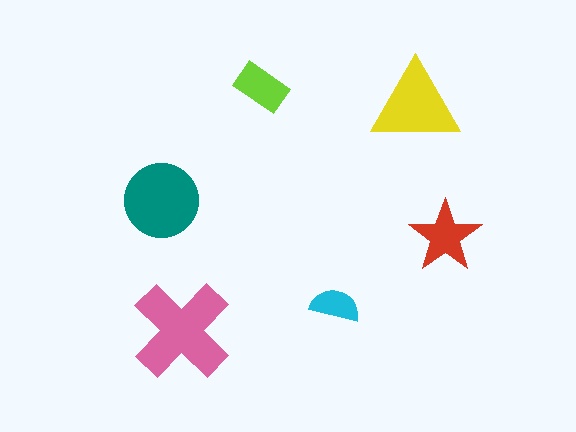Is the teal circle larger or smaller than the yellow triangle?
Larger.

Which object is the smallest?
The cyan semicircle.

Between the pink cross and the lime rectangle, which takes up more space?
The pink cross.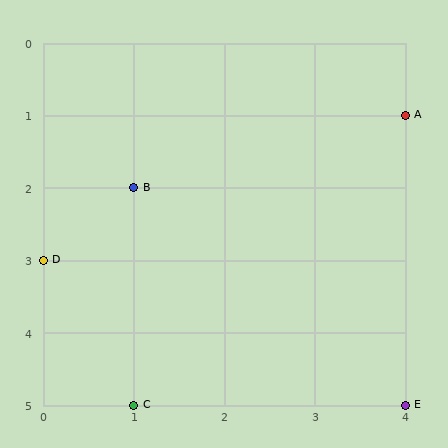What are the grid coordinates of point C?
Point C is at grid coordinates (1, 5).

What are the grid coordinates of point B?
Point B is at grid coordinates (1, 2).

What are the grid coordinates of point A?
Point A is at grid coordinates (4, 1).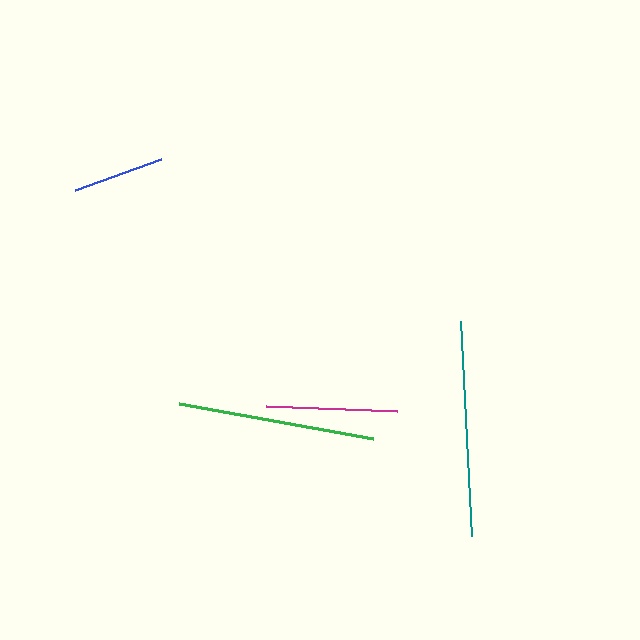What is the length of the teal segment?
The teal segment is approximately 216 pixels long.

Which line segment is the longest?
The teal line is the longest at approximately 216 pixels.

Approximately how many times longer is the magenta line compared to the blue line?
The magenta line is approximately 1.4 times the length of the blue line.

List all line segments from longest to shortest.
From longest to shortest: teal, green, magenta, blue.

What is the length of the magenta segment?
The magenta segment is approximately 132 pixels long.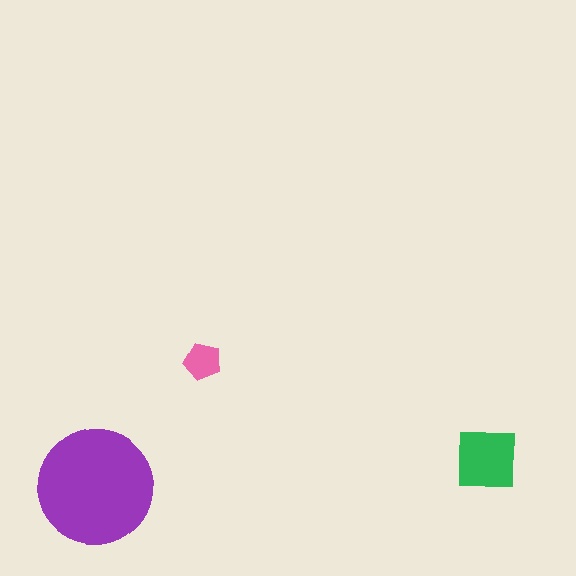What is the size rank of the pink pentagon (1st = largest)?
3rd.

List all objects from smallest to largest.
The pink pentagon, the green square, the purple circle.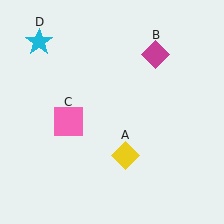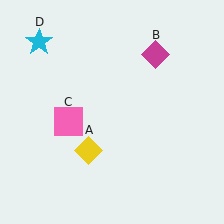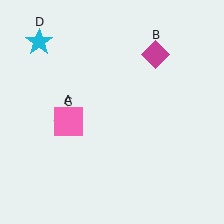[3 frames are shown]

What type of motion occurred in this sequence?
The yellow diamond (object A) rotated clockwise around the center of the scene.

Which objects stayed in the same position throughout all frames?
Magenta diamond (object B) and pink square (object C) and cyan star (object D) remained stationary.